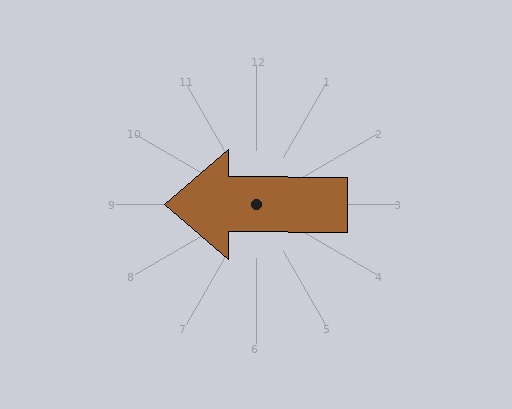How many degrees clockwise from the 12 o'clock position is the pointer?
Approximately 270 degrees.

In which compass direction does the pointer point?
West.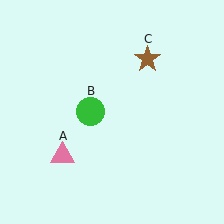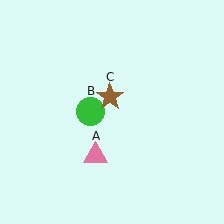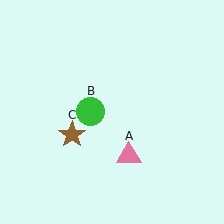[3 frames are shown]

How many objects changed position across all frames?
2 objects changed position: pink triangle (object A), brown star (object C).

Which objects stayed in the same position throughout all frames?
Green circle (object B) remained stationary.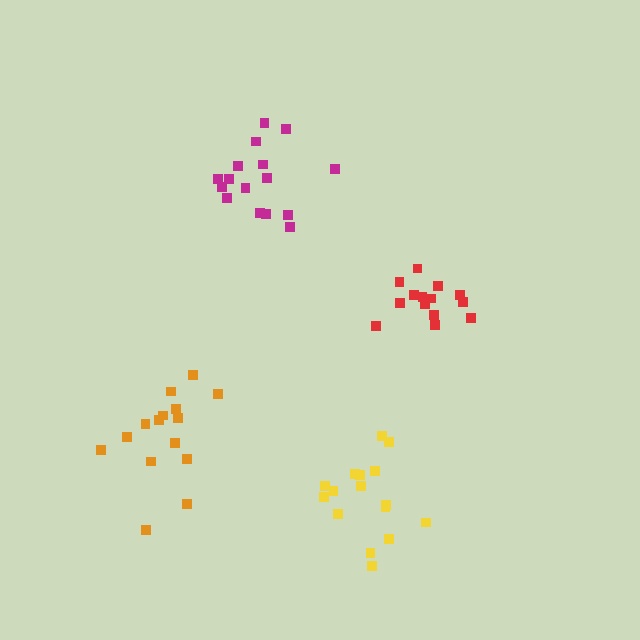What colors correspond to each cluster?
The clusters are colored: yellow, magenta, orange, red.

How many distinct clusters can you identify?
There are 4 distinct clusters.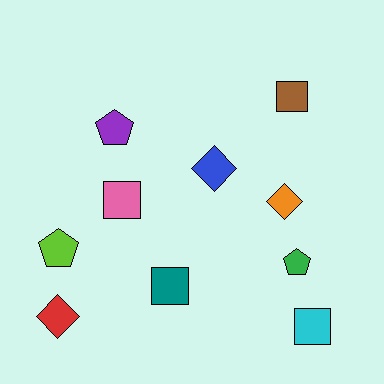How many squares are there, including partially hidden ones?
There are 4 squares.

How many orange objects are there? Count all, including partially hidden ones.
There is 1 orange object.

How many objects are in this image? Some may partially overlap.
There are 10 objects.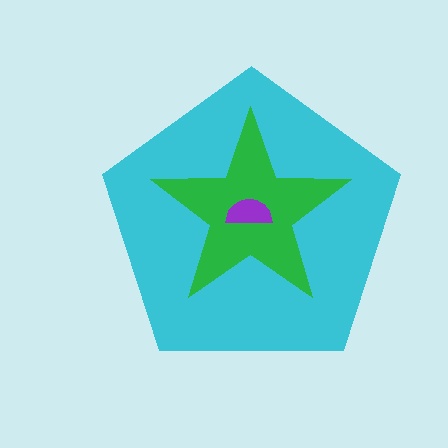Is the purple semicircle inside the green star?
Yes.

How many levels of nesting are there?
3.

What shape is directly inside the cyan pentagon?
The green star.